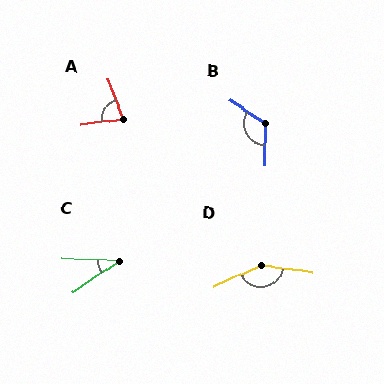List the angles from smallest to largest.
C (36°), A (75°), B (122°), D (148°).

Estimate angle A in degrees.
Approximately 75 degrees.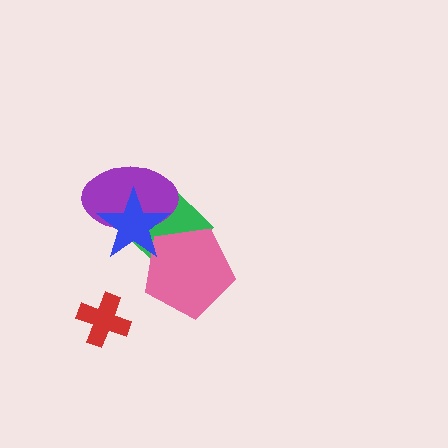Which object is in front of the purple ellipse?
The blue star is in front of the purple ellipse.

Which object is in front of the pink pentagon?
The blue star is in front of the pink pentagon.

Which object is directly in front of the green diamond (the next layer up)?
The purple ellipse is directly in front of the green diamond.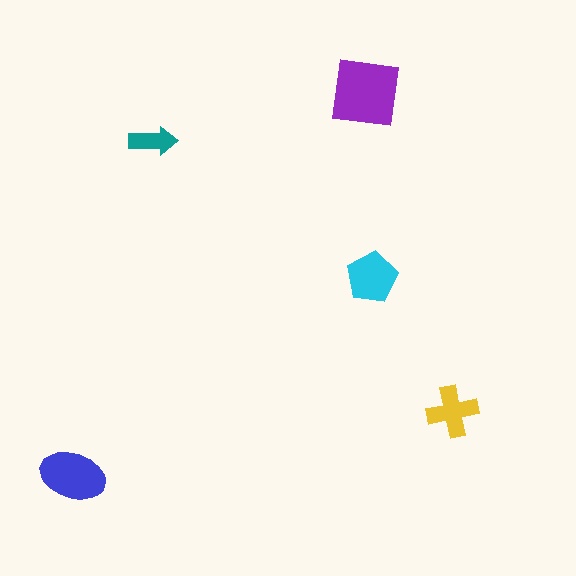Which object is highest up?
The purple square is topmost.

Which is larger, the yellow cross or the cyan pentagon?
The cyan pentagon.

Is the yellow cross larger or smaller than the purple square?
Smaller.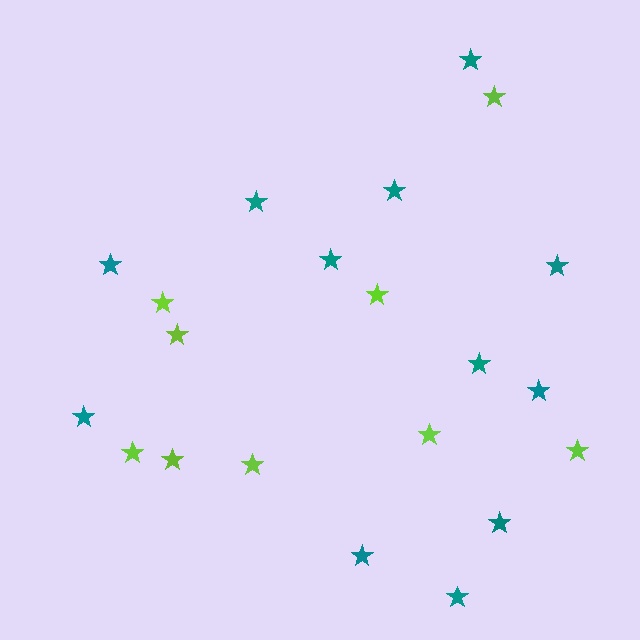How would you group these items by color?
There are 2 groups: one group of teal stars (12) and one group of lime stars (9).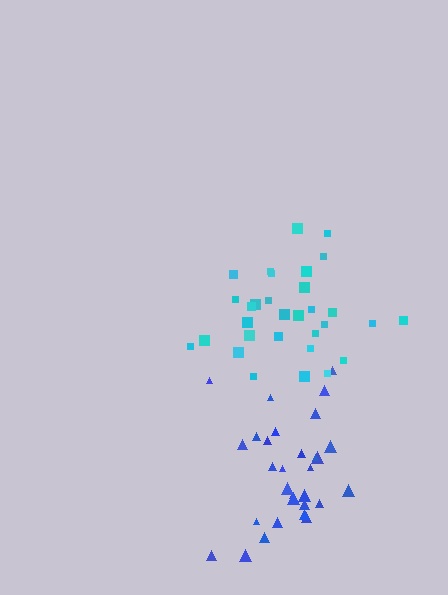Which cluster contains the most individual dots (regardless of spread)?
Cyan (31).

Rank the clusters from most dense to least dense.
blue, cyan.